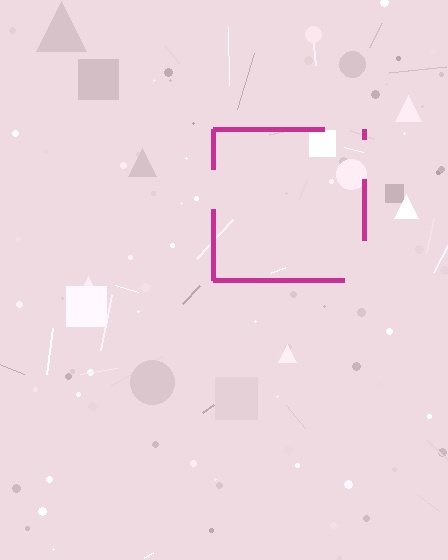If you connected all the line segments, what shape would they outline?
They would outline a square.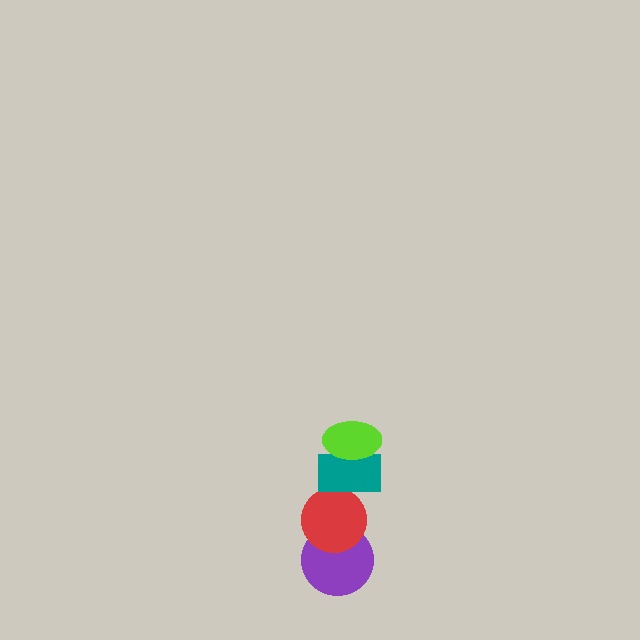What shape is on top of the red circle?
The teal rectangle is on top of the red circle.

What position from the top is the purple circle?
The purple circle is 4th from the top.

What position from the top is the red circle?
The red circle is 3rd from the top.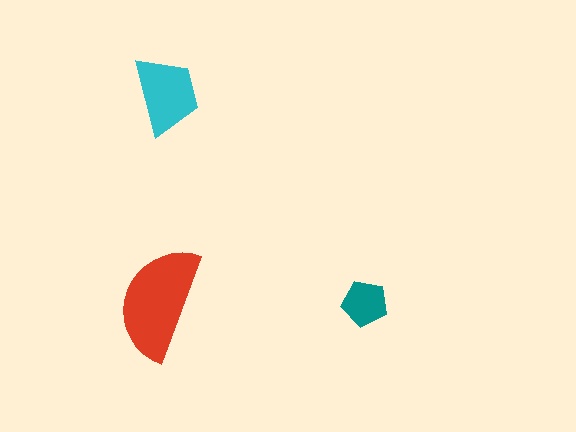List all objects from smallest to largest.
The teal pentagon, the cyan trapezoid, the red semicircle.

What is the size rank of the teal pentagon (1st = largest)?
3rd.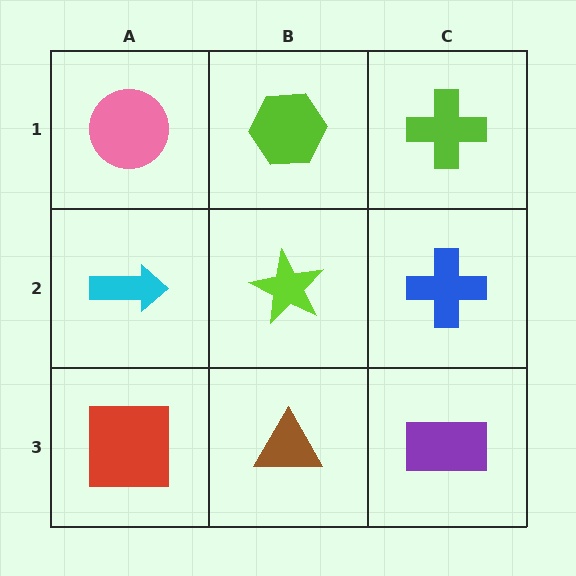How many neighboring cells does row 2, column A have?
3.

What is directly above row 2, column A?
A pink circle.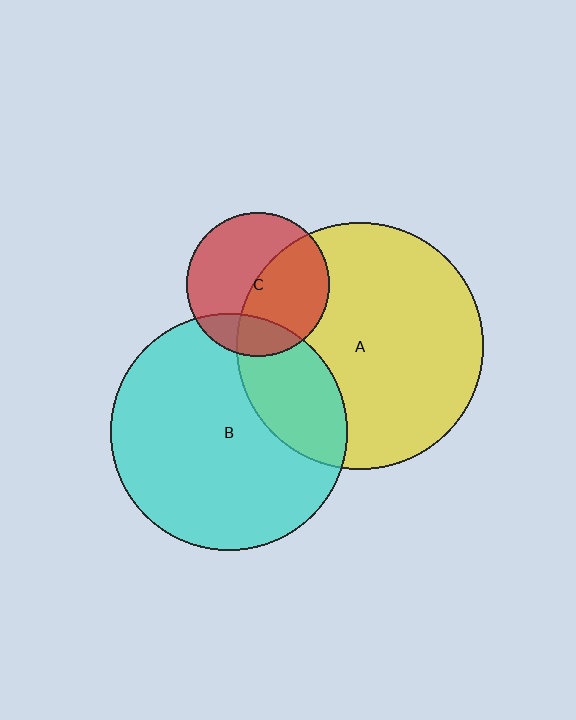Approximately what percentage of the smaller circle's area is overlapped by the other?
Approximately 20%.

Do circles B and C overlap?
Yes.